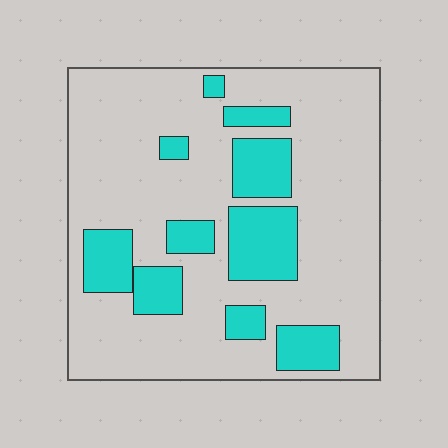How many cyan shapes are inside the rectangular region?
10.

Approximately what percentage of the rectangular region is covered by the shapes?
Approximately 25%.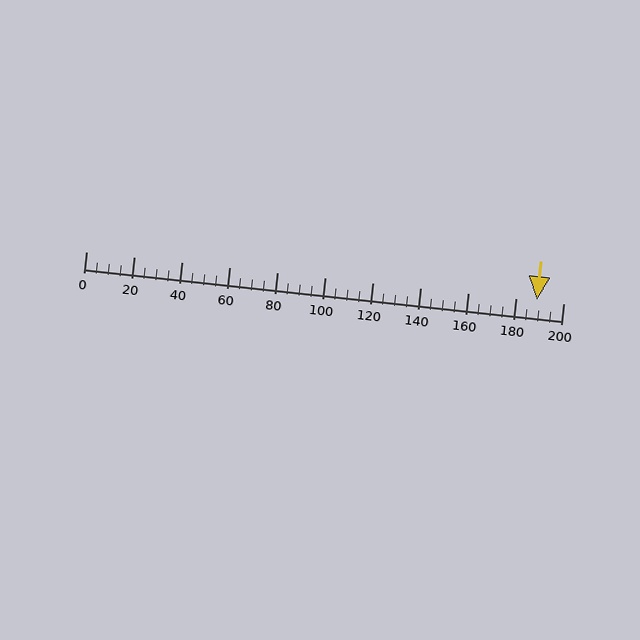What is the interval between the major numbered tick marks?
The major tick marks are spaced 20 units apart.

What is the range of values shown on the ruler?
The ruler shows values from 0 to 200.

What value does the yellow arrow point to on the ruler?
The yellow arrow points to approximately 189.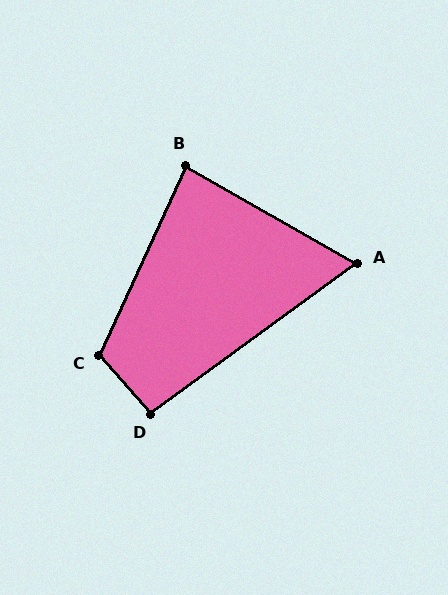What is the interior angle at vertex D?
Approximately 95 degrees (obtuse).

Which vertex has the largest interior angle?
C, at approximately 114 degrees.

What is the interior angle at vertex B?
Approximately 85 degrees (acute).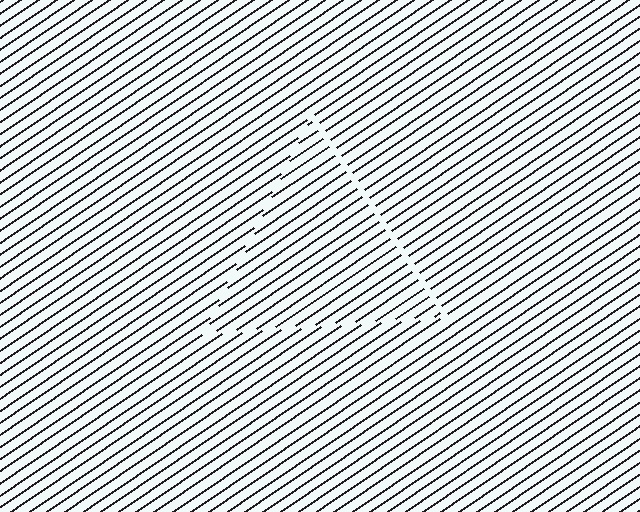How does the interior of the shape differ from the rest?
The interior of the shape contains the same grating, shifted by half a period — the contour is defined by the phase discontinuity where line-ends from the inner and outer gratings abut.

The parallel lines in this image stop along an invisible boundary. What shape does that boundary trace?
An illusory triangle. The interior of the shape contains the same grating, shifted by half a period — the contour is defined by the phase discontinuity where line-ends from the inner and outer gratings abut.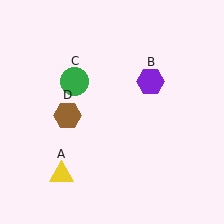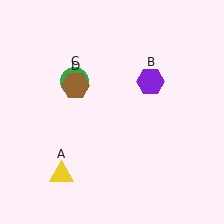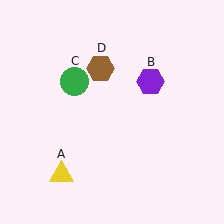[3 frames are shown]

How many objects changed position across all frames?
1 object changed position: brown hexagon (object D).